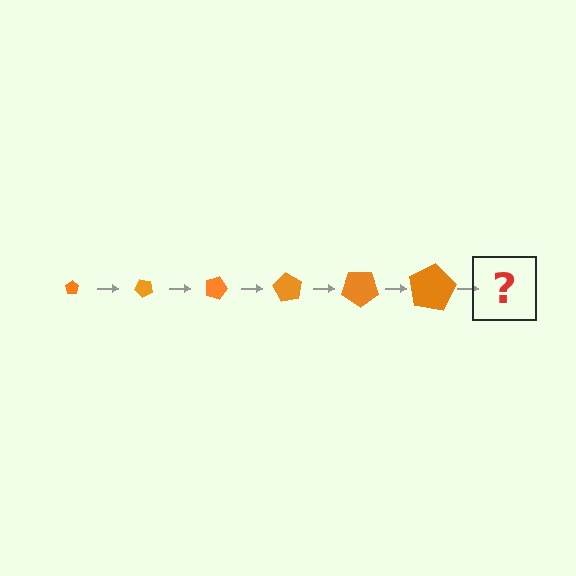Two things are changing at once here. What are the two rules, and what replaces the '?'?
The two rules are that the pentagon grows larger each step and it rotates 45 degrees each step. The '?' should be a pentagon, larger than the previous one and rotated 270 degrees from the start.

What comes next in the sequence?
The next element should be a pentagon, larger than the previous one and rotated 270 degrees from the start.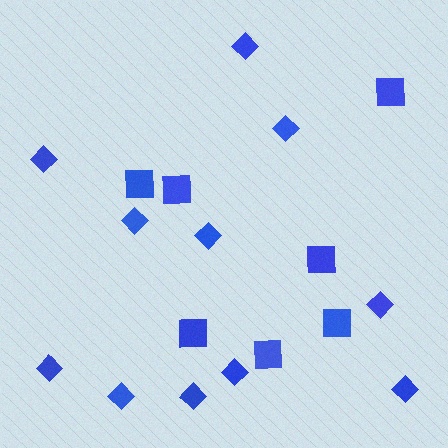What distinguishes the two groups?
There are 2 groups: one group of squares (7) and one group of diamonds (11).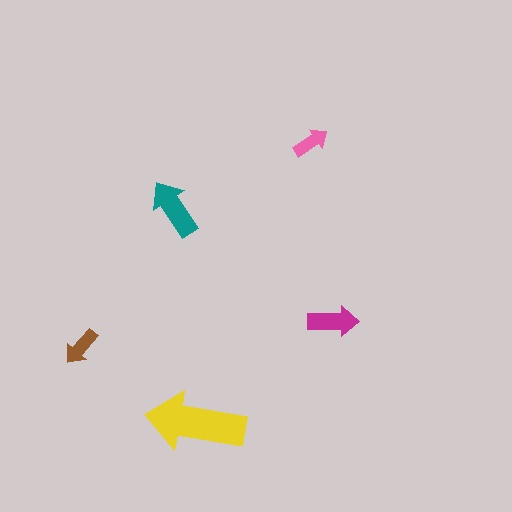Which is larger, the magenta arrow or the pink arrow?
The magenta one.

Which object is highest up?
The pink arrow is topmost.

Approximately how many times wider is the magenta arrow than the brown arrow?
About 1.5 times wider.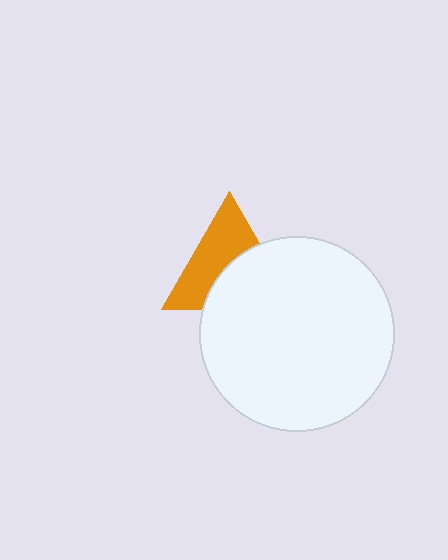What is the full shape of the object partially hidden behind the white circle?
The partially hidden object is an orange triangle.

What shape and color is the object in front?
The object in front is a white circle.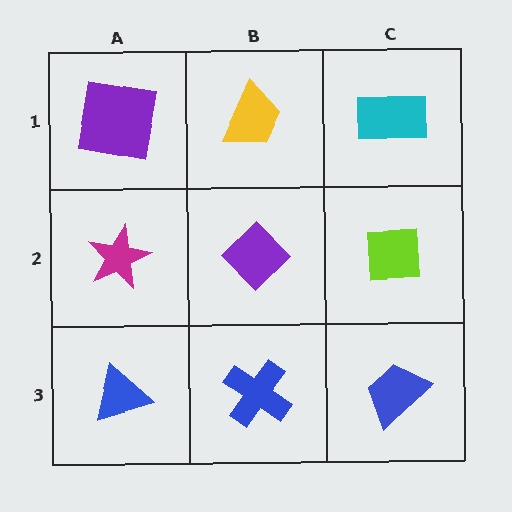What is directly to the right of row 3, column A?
A blue cross.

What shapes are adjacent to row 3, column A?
A magenta star (row 2, column A), a blue cross (row 3, column B).